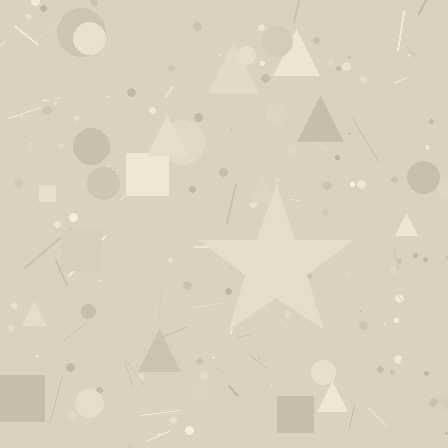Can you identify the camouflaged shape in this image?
The camouflaged shape is a star.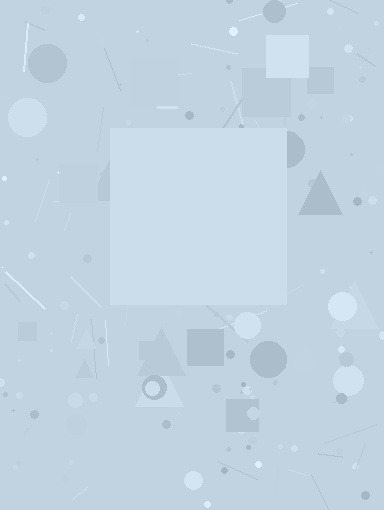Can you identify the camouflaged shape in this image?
The camouflaged shape is a square.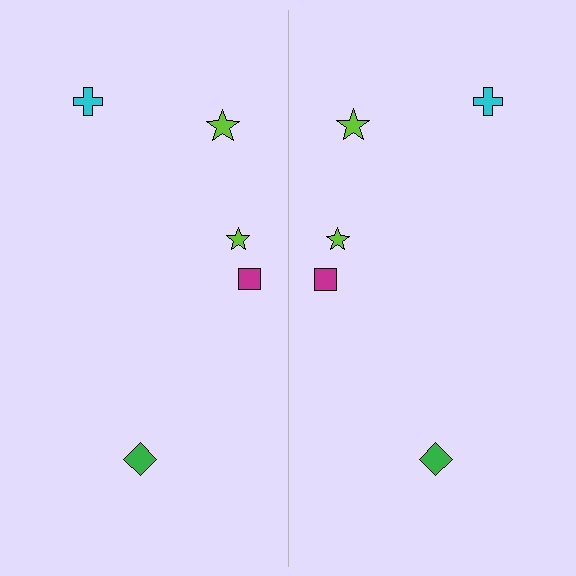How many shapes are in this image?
There are 10 shapes in this image.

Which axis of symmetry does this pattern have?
The pattern has a vertical axis of symmetry running through the center of the image.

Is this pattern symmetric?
Yes, this pattern has bilateral (reflection) symmetry.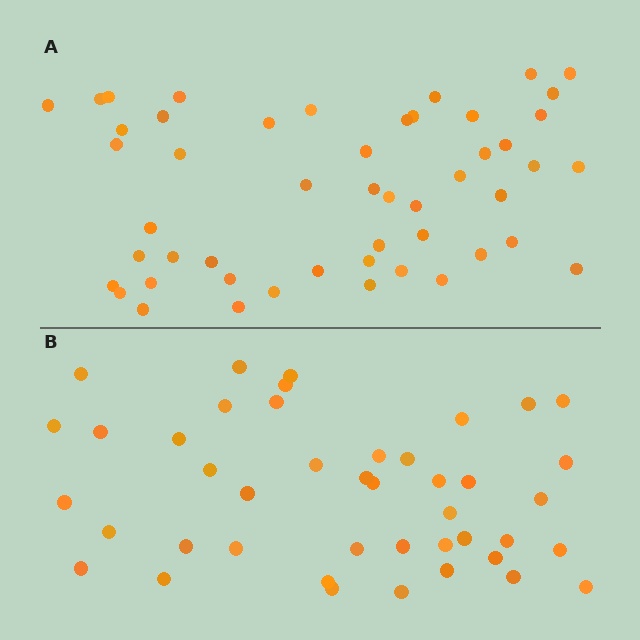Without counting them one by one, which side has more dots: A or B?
Region A (the top region) has more dots.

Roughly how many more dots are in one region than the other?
Region A has roughly 8 or so more dots than region B.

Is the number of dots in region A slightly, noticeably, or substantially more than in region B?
Region A has only slightly more — the two regions are fairly close. The ratio is roughly 1.2 to 1.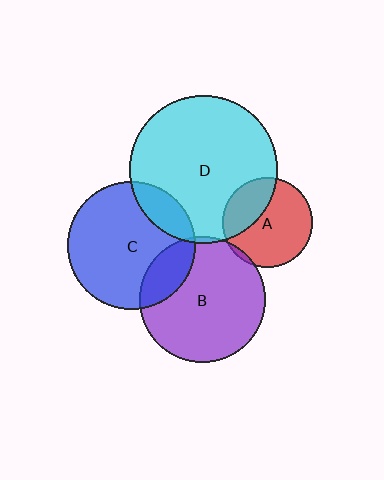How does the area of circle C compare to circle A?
Approximately 2.0 times.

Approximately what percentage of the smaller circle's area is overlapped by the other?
Approximately 5%.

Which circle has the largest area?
Circle D (cyan).